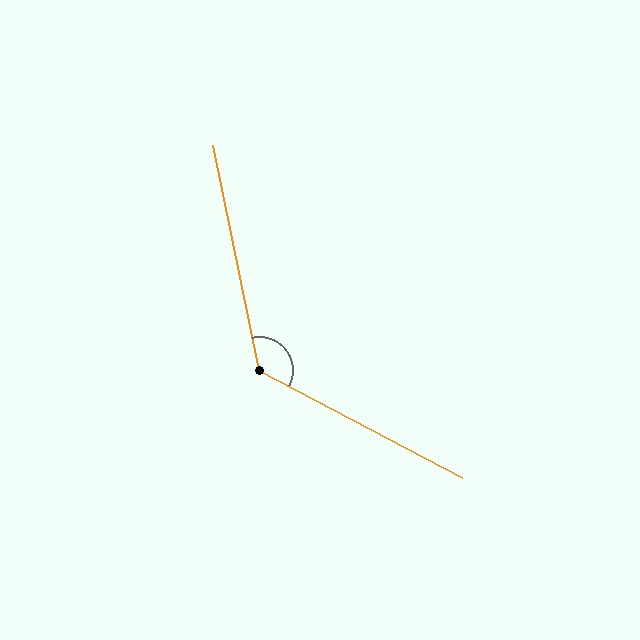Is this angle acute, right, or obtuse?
It is obtuse.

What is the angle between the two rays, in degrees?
Approximately 129 degrees.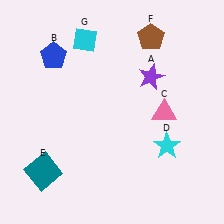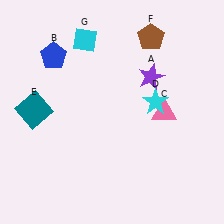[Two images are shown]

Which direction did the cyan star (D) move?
The cyan star (D) moved up.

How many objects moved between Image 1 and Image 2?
2 objects moved between the two images.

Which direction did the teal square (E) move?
The teal square (E) moved up.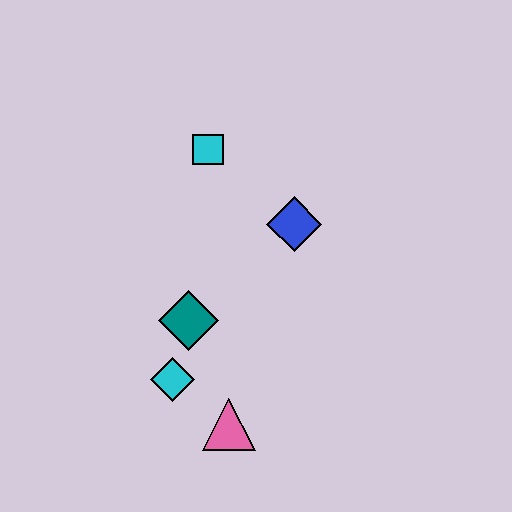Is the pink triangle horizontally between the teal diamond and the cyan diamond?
No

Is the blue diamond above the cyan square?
No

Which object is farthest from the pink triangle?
The cyan square is farthest from the pink triangle.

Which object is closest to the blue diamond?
The cyan square is closest to the blue diamond.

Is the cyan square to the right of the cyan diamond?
Yes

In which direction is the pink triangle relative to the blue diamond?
The pink triangle is below the blue diamond.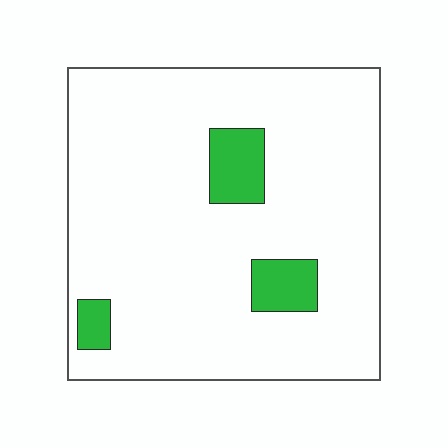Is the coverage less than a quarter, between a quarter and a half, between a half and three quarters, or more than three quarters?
Less than a quarter.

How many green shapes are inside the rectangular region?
3.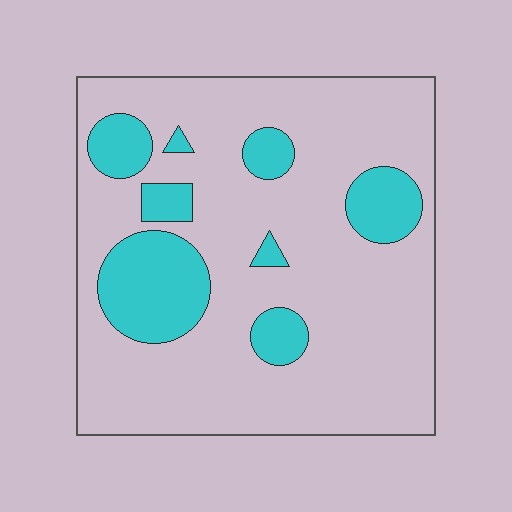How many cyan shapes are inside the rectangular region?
8.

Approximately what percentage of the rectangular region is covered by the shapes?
Approximately 20%.